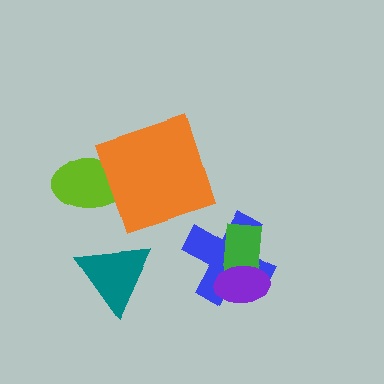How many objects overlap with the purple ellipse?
2 objects overlap with the purple ellipse.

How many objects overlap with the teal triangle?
0 objects overlap with the teal triangle.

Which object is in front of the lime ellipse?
The orange square is in front of the lime ellipse.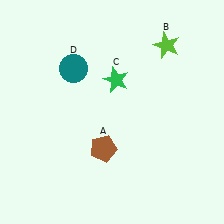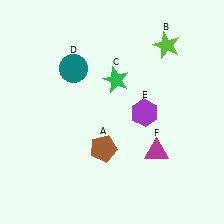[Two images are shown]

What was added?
A purple hexagon (E), a magenta triangle (F) were added in Image 2.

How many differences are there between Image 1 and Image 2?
There are 2 differences between the two images.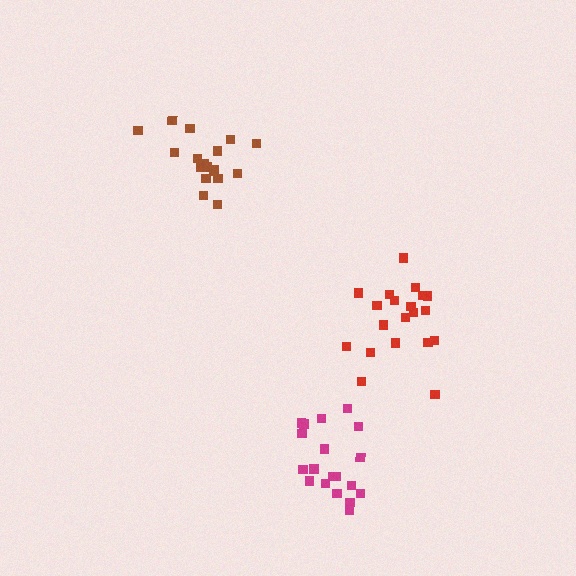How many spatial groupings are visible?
There are 3 spatial groupings.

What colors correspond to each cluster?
The clusters are colored: brown, magenta, red.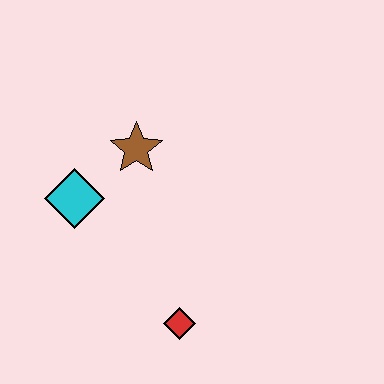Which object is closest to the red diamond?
The cyan diamond is closest to the red diamond.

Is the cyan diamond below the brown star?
Yes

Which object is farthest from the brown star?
The red diamond is farthest from the brown star.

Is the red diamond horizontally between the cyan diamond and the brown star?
No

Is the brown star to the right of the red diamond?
No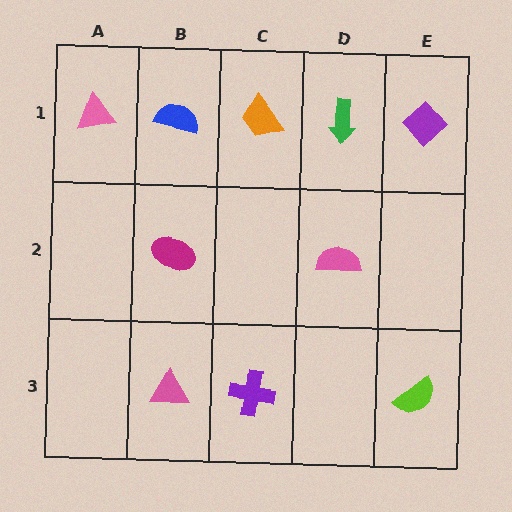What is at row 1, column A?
A pink triangle.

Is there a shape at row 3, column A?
No, that cell is empty.